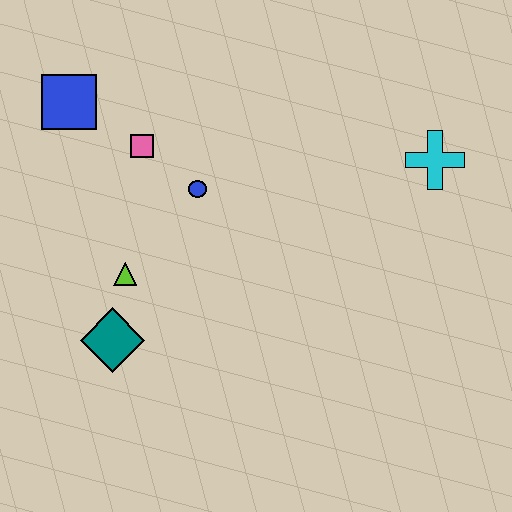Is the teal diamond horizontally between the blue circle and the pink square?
No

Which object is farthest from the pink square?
The cyan cross is farthest from the pink square.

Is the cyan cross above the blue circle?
Yes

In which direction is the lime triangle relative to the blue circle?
The lime triangle is below the blue circle.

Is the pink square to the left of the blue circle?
Yes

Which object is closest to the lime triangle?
The teal diamond is closest to the lime triangle.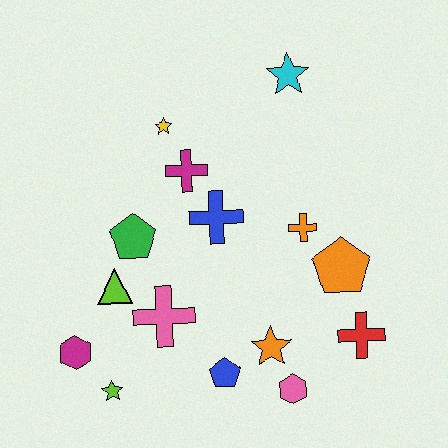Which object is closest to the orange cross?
The orange pentagon is closest to the orange cross.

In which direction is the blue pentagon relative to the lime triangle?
The blue pentagon is to the right of the lime triangle.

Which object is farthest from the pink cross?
The cyan star is farthest from the pink cross.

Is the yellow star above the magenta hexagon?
Yes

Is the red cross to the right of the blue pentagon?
Yes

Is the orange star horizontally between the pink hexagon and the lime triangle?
Yes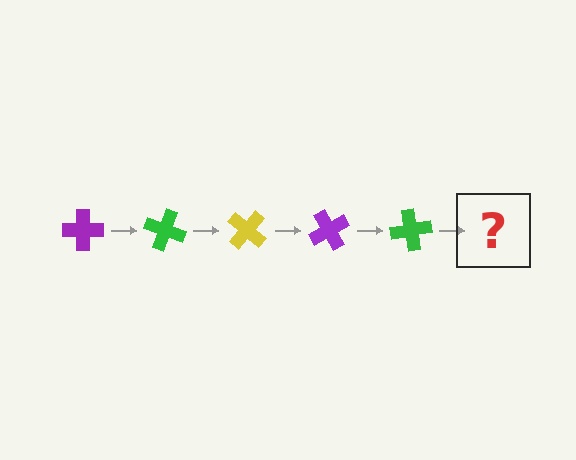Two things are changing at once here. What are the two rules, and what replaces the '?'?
The two rules are that it rotates 20 degrees each step and the color cycles through purple, green, and yellow. The '?' should be a yellow cross, rotated 100 degrees from the start.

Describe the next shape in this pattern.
It should be a yellow cross, rotated 100 degrees from the start.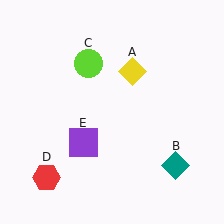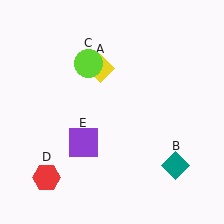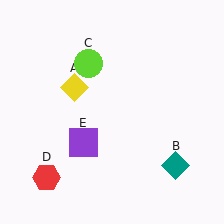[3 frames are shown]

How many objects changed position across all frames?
1 object changed position: yellow diamond (object A).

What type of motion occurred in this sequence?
The yellow diamond (object A) rotated counterclockwise around the center of the scene.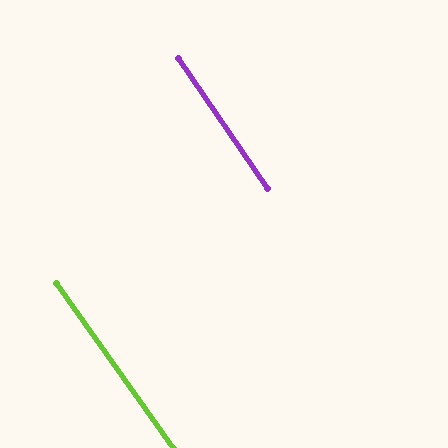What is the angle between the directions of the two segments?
Approximately 1 degree.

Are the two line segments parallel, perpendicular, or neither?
Parallel — their directions differ by only 0.9°.